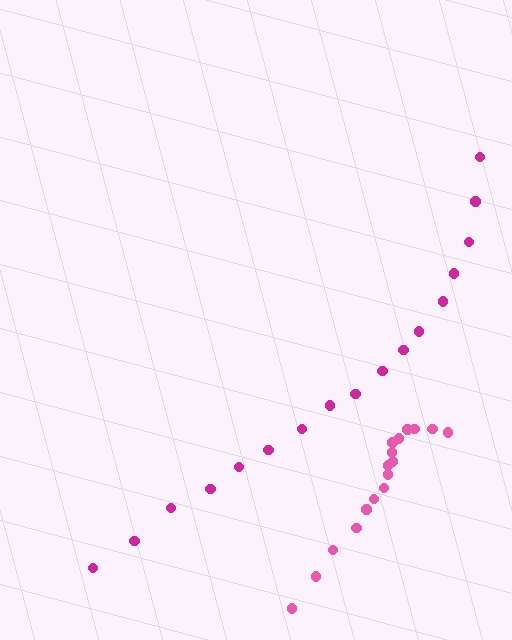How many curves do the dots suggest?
There are 2 distinct paths.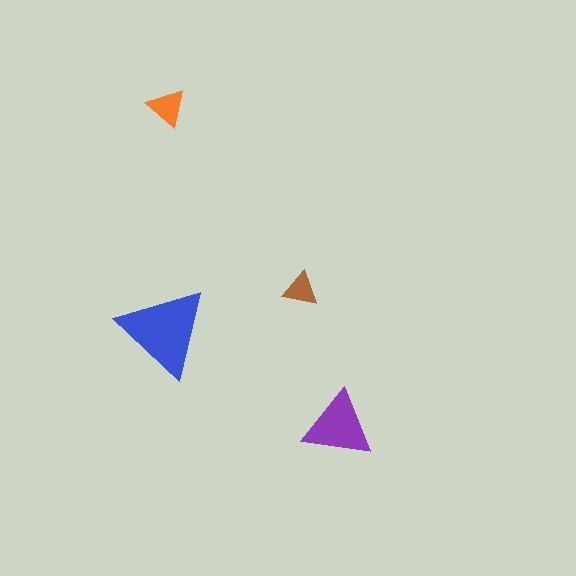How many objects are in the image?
There are 4 objects in the image.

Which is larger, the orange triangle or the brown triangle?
The orange one.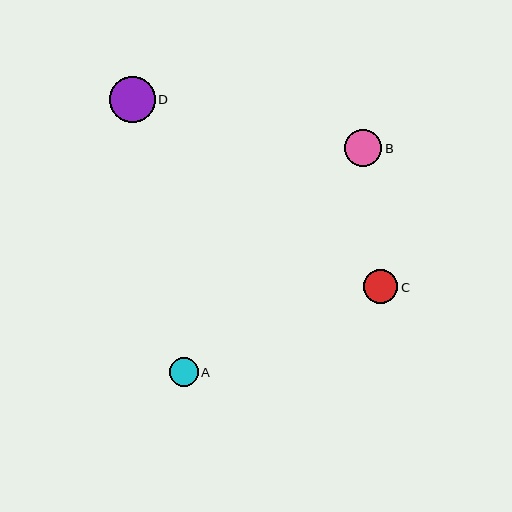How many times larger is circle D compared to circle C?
Circle D is approximately 1.3 times the size of circle C.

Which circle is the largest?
Circle D is the largest with a size of approximately 46 pixels.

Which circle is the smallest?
Circle A is the smallest with a size of approximately 28 pixels.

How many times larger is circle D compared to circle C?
Circle D is approximately 1.3 times the size of circle C.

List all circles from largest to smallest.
From largest to smallest: D, B, C, A.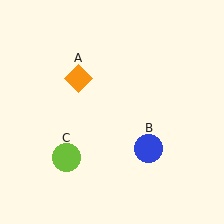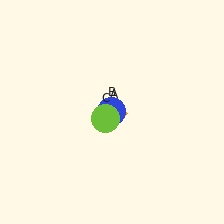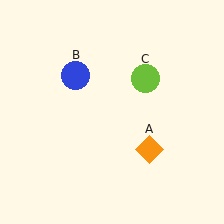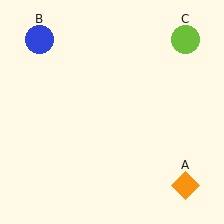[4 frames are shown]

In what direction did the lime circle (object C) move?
The lime circle (object C) moved up and to the right.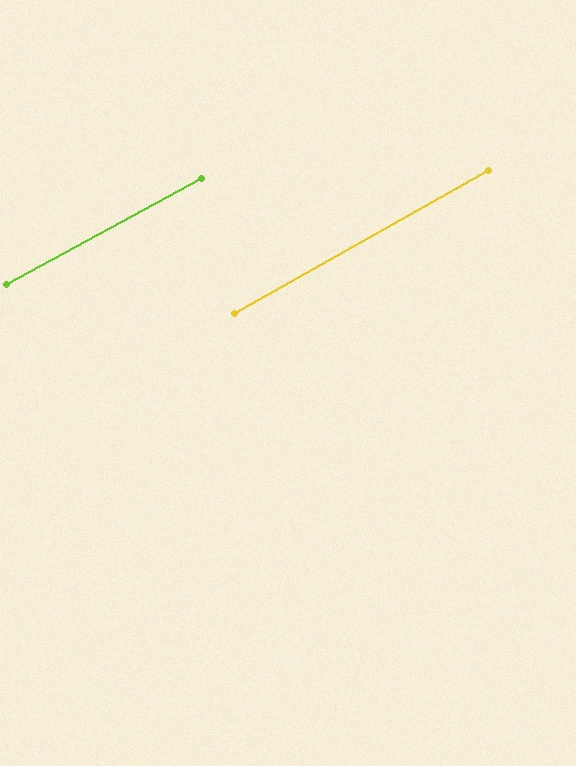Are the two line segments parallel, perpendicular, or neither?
Parallel — their directions differ by only 1.2°.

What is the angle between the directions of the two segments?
Approximately 1 degree.